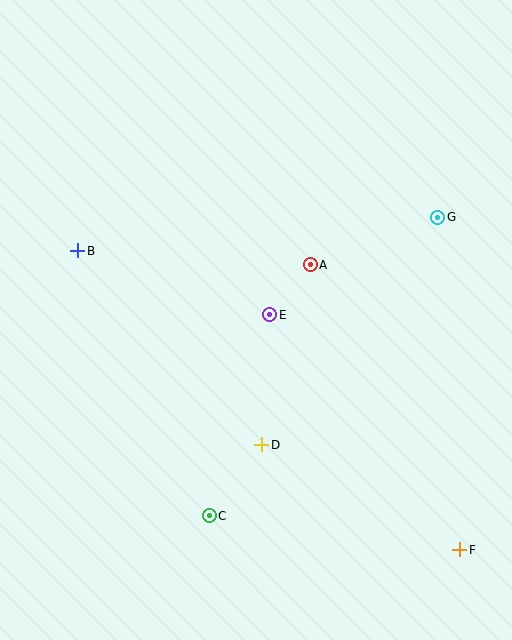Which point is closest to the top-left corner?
Point B is closest to the top-left corner.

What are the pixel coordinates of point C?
Point C is at (209, 516).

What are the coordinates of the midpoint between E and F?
The midpoint between E and F is at (365, 432).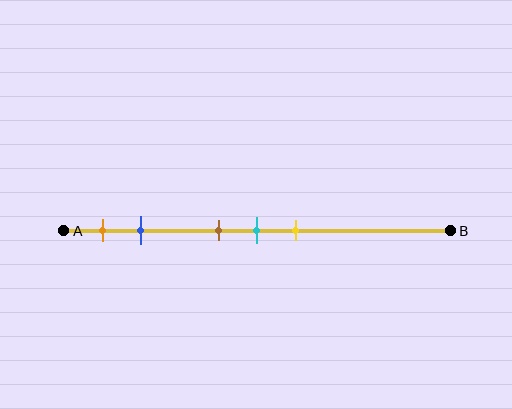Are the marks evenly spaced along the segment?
No, the marks are not evenly spaced.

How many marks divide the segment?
There are 5 marks dividing the segment.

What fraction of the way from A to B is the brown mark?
The brown mark is approximately 40% (0.4) of the way from A to B.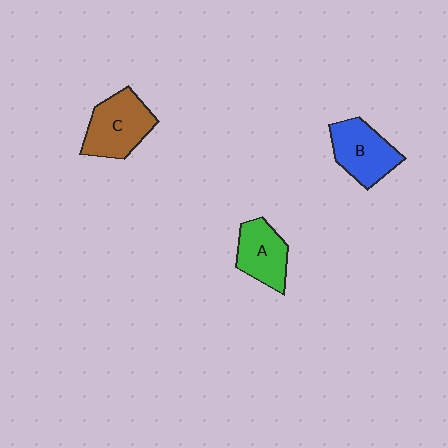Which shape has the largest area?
Shape C (brown).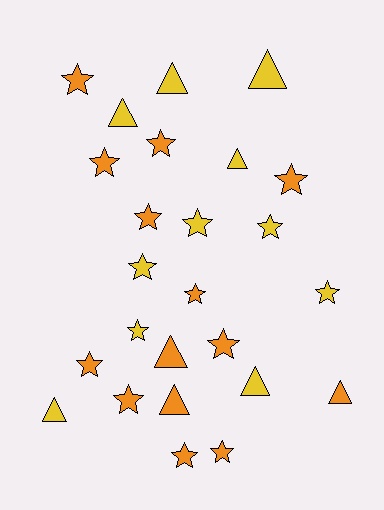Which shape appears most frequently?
Star, with 16 objects.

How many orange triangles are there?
There are 3 orange triangles.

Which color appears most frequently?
Orange, with 14 objects.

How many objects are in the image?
There are 25 objects.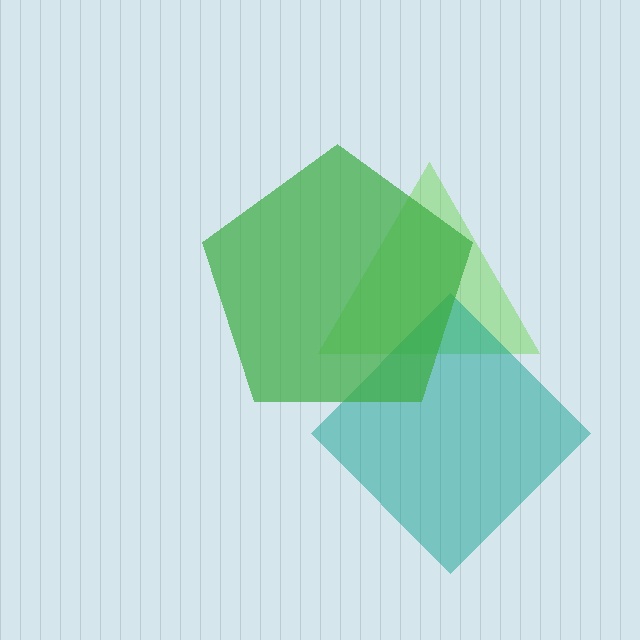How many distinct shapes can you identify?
There are 3 distinct shapes: a lime triangle, a teal diamond, a green pentagon.